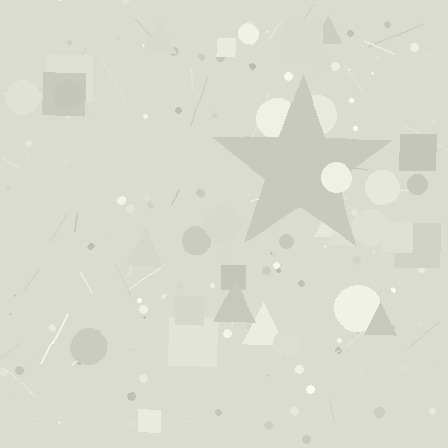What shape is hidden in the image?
A star is hidden in the image.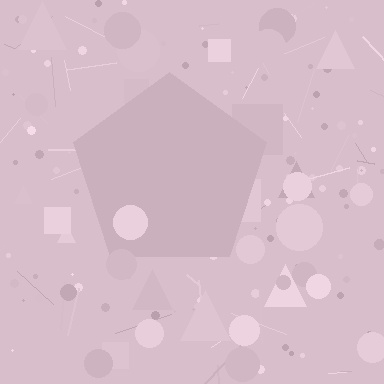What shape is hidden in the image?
A pentagon is hidden in the image.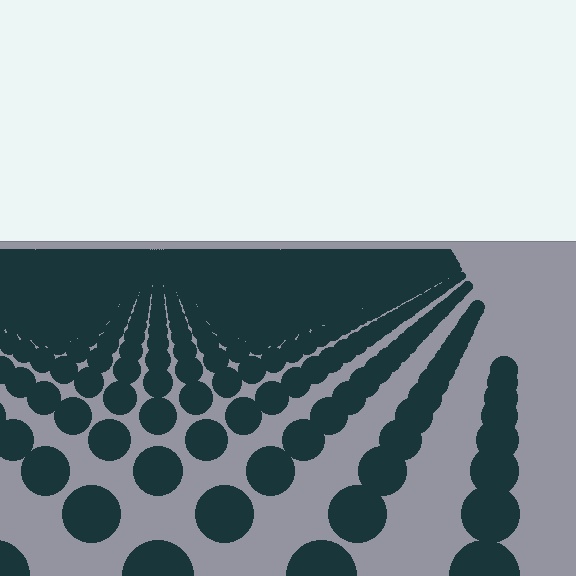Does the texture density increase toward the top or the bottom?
Density increases toward the top.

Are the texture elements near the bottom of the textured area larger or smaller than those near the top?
Larger. Near the bottom, elements are closer to the viewer and appear at a bigger on-screen size.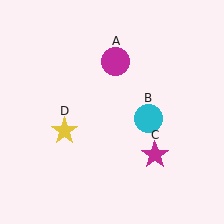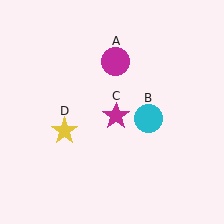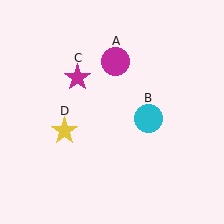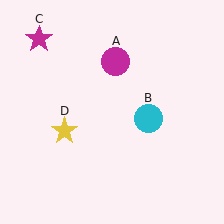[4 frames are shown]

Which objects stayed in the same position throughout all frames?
Magenta circle (object A) and cyan circle (object B) and yellow star (object D) remained stationary.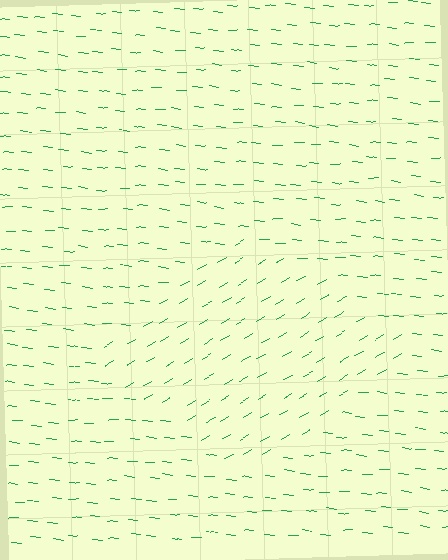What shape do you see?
I see a diamond.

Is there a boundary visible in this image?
Yes, there is a texture boundary formed by a change in line orientation.